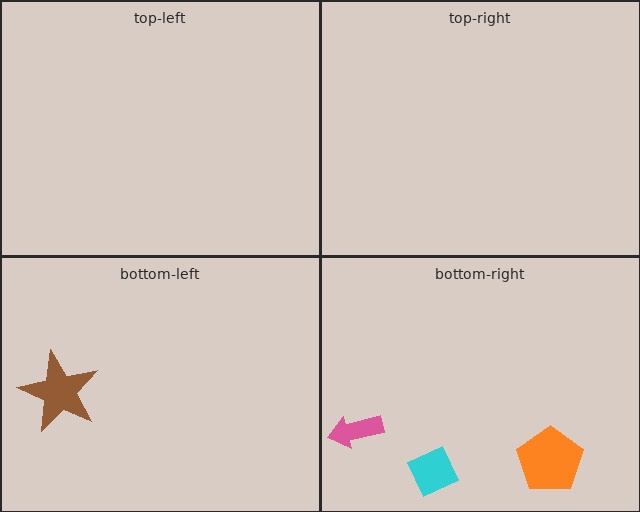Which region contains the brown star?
The bottom-left region.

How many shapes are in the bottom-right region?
3.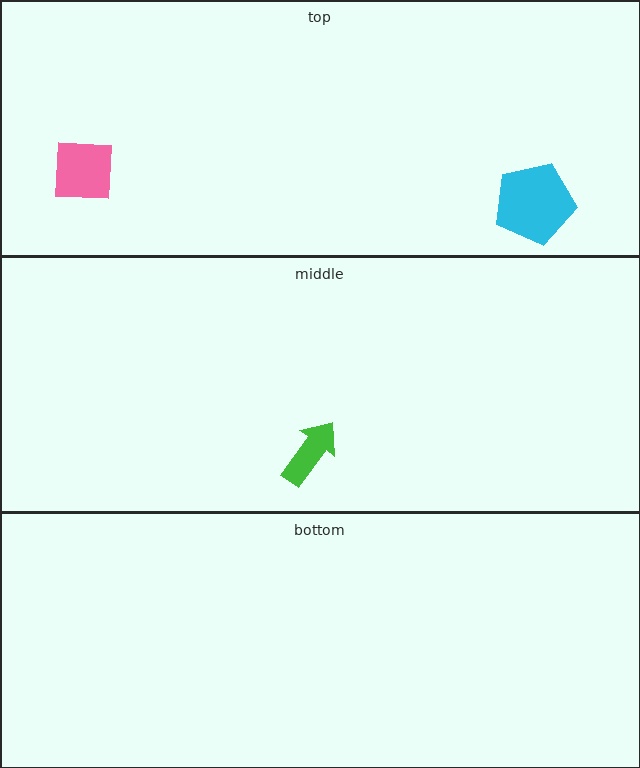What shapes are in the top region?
The cyan pentagon, the pink square.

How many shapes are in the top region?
2.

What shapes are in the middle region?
The green arrow.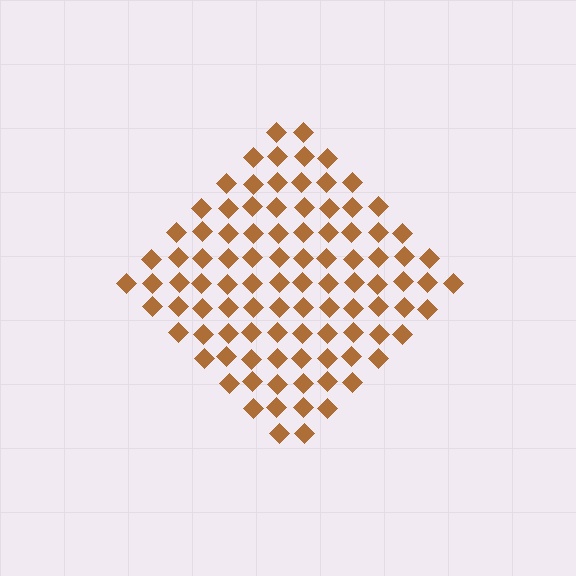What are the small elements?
The small elements are diamonds.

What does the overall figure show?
The overall figure shows a diamond.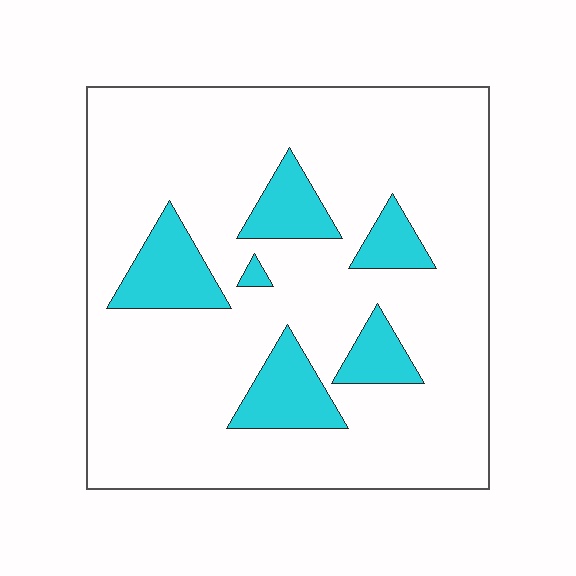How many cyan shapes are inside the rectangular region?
6.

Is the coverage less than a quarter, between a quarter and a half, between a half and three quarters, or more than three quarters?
Less than a quarter.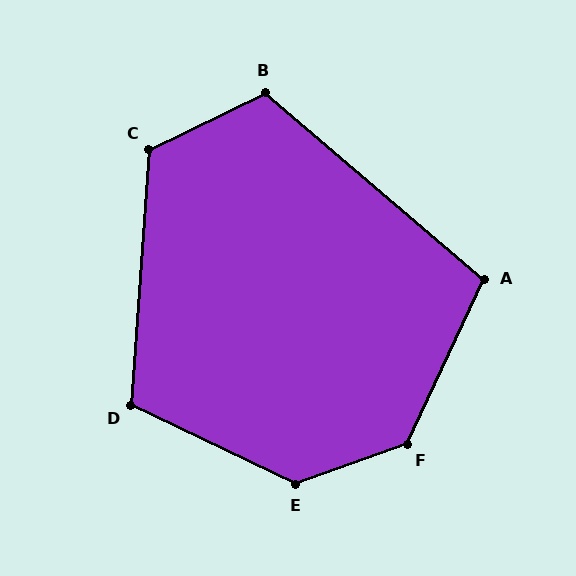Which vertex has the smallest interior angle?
A, at approximately 105 degrees.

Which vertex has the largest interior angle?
F, at approximately 135 degrees.